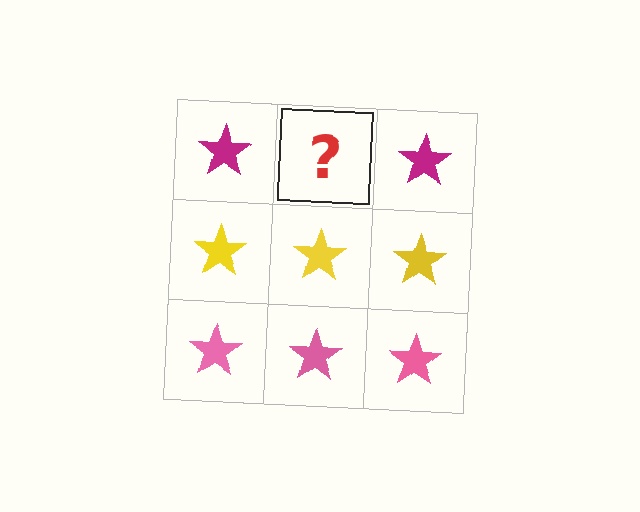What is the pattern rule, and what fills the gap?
The rule is that each row has a consistent color. The gap should be filled with a magenta star.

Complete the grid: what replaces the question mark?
The question mark should be replaced with a magenta star.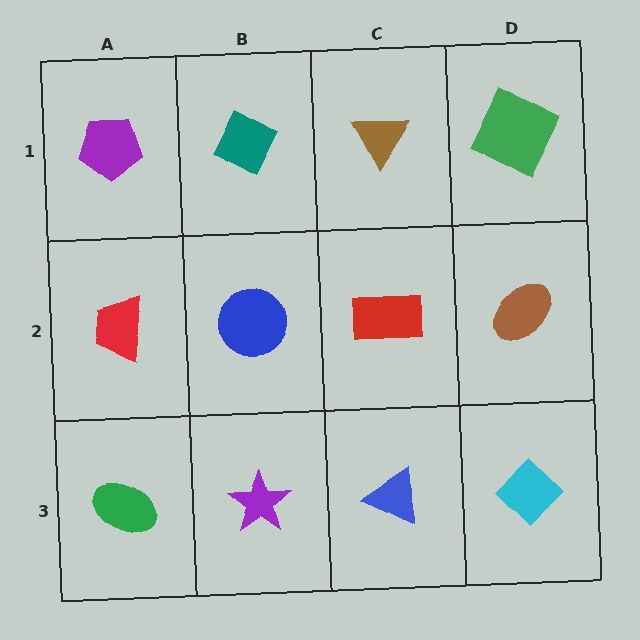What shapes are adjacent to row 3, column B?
A blue circle (row 2, column B), a green ellipse (row 3, column A), a blue triangle (row 3, column C).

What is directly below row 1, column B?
A blue circle.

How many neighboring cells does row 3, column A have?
2.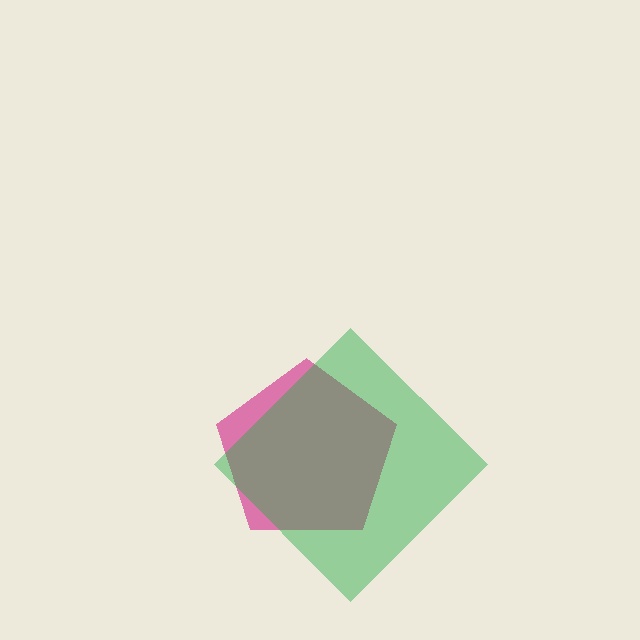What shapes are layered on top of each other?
The layered shapes are: a magenta pentagon, a green diamond.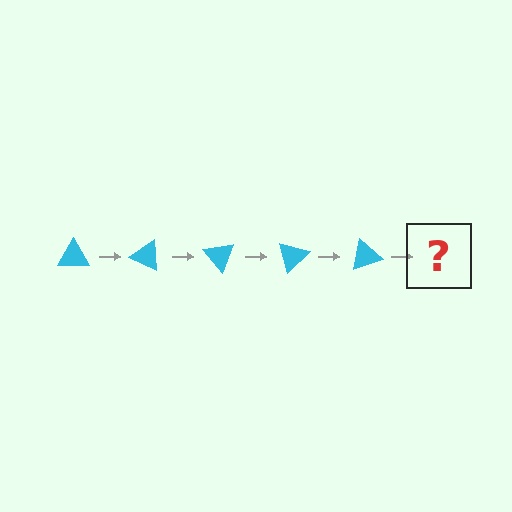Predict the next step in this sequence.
The next step is a cyan triangle rotated 125 degrees.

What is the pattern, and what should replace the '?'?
The pattern is that the triangle rotates 25 degrees each step. The '?' should be a cyan triangle rotated 125 degrees.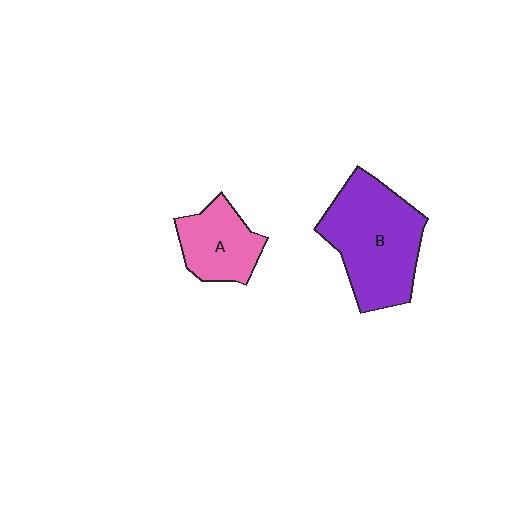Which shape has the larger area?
Shape B (purple).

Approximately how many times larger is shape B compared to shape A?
Approximately 1.9 times.